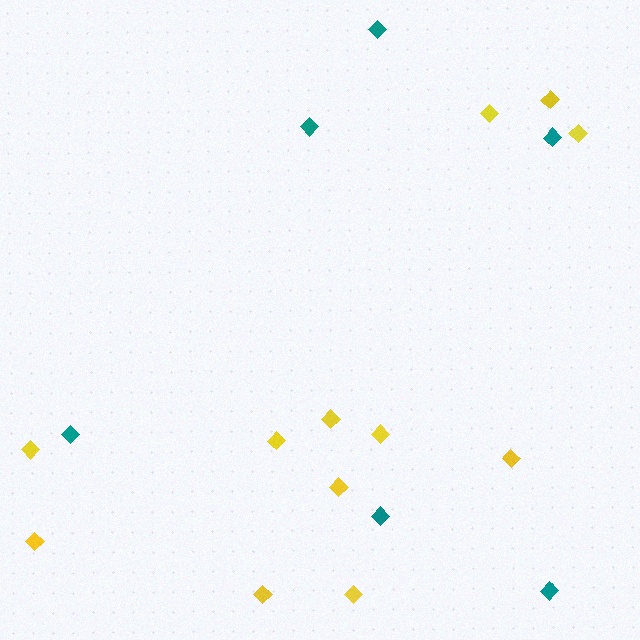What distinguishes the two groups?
There are 2 groups: one group of yellow diamonds (12) and one group of teal diamonds (6).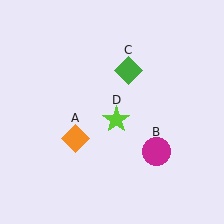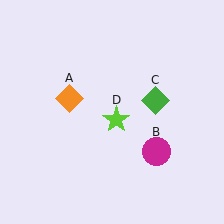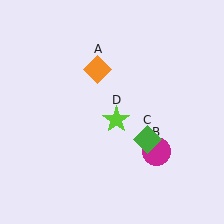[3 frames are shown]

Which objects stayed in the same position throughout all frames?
Magenta circle (object B) and lime star (object D) remained stationary.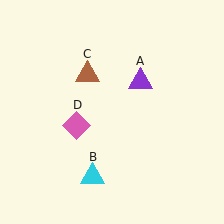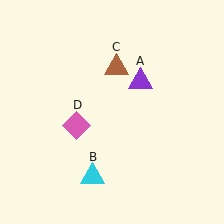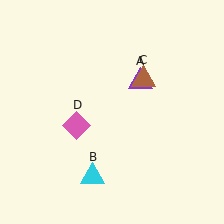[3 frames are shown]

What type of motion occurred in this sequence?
The brown triangle (object C) rotated clockwise around the center of the scene.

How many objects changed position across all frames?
1 object changed position: brown triangle (object C).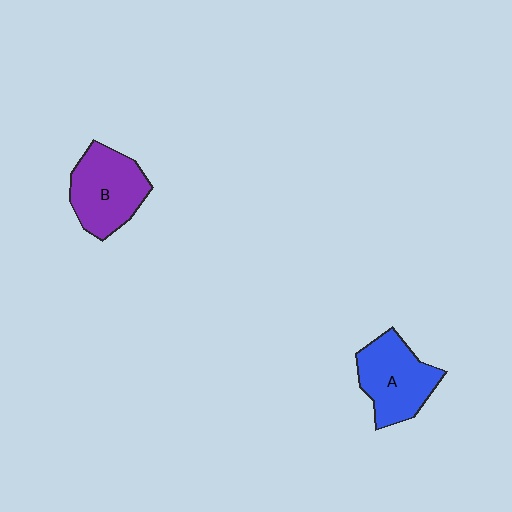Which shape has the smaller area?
Shape A (blue).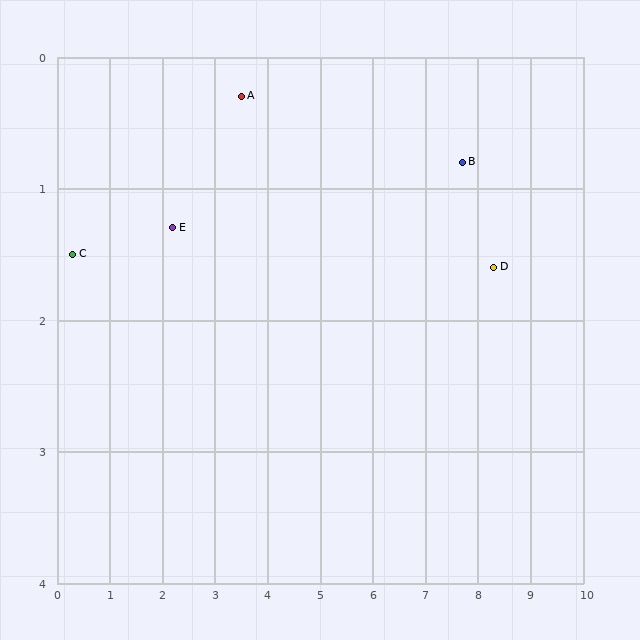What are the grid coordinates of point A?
Point A is at approximately (3.5, 0.3).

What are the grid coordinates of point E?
Point E is at approximately (2.2, 1.3).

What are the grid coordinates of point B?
Point B is at approximately (7.7, 0.8).